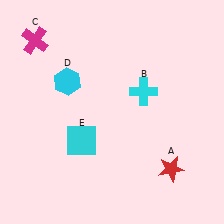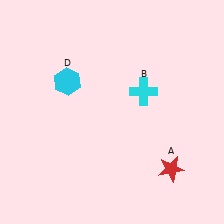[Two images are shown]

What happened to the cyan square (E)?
The cyan square (E) was removed in Image 2. It was in the bottom-left area of Image 1.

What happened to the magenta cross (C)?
The magenta cross (C) was removed in Image 2. It was in the top-left area of Image 1.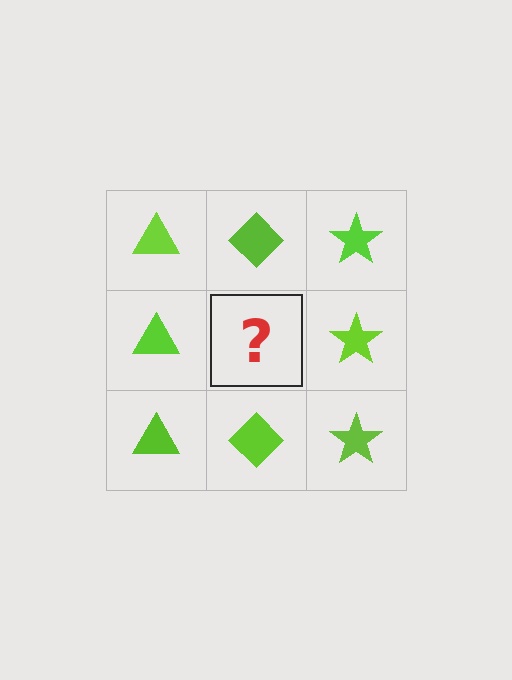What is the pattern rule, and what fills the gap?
The rule is that each column has a consistent shape. The gap should be filled with a lime diamond.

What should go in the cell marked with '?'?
The missing cell should contain a lime diamond.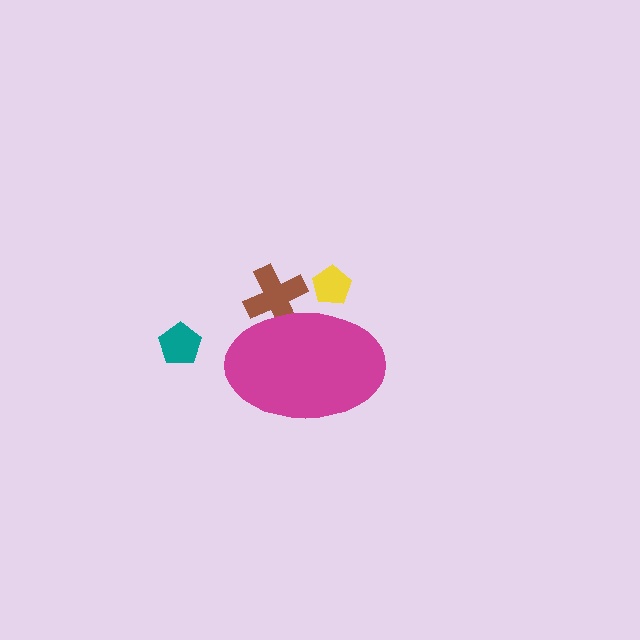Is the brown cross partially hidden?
Yes, the brown cross is partially hidden behind the magenta ellipse.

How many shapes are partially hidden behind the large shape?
2 shapes are partially hidden.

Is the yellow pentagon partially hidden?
Yes, the yellow pentagon is partially hidden behind the magenta ellipse.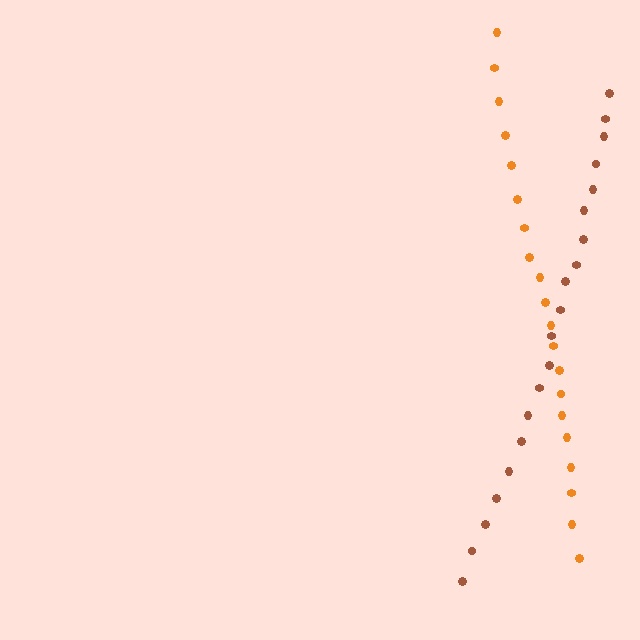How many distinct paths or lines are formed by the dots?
There are 2 distinct paths.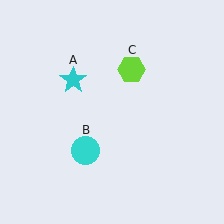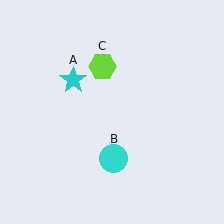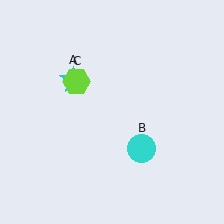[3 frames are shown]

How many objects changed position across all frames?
2 objects changed position: cyan circle (object B), lime hexagon (object C).